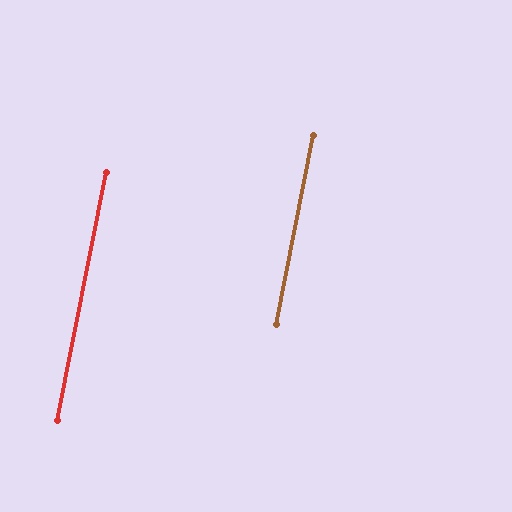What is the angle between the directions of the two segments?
Approximately 0 degrees.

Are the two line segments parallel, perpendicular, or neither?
Parallel — their directions differ by only 0.1°.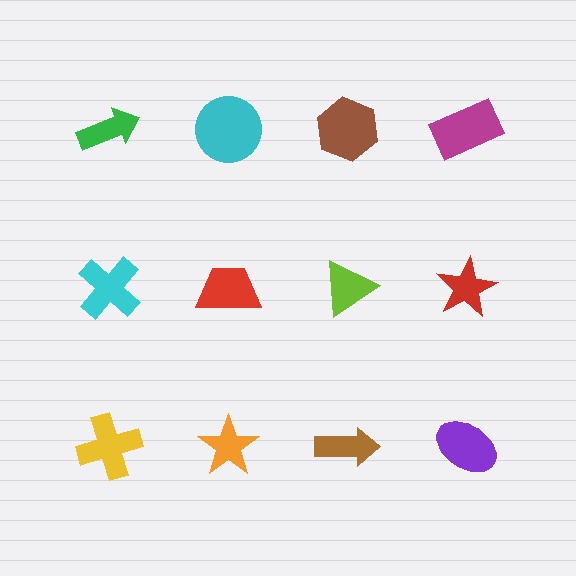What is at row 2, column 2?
A red trapezoid.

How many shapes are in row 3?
4 shapes.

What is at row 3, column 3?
A brown arrow.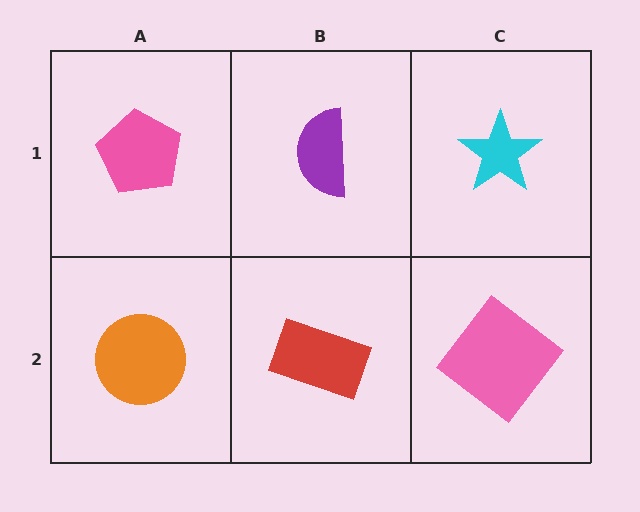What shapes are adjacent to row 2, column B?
A purple semicircle (row 1, column B), an orange circle (row 2, column A), a pink diamond (row 2, column C).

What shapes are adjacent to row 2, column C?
A cyan star (row 1, column C), a red rectangle (row 2, column B).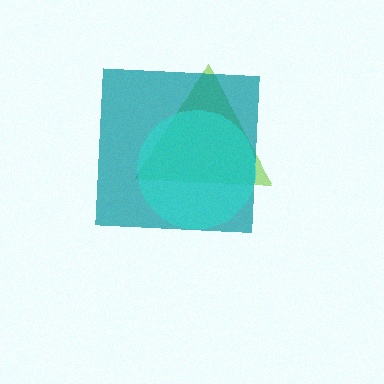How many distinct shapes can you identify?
There are 3 distinct shapes: a lime triangle, a teal square, a cyan circle.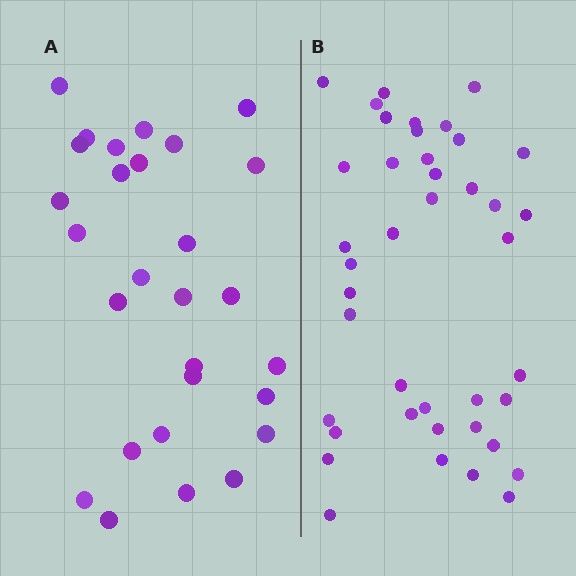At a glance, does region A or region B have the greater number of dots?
Region B (the right region) has more dots.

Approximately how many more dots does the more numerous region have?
Region B has approximately 15 more dots than region A.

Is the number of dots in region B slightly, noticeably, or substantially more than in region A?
Region B has substantially more. The ratio is roughly 1.5 to 1.